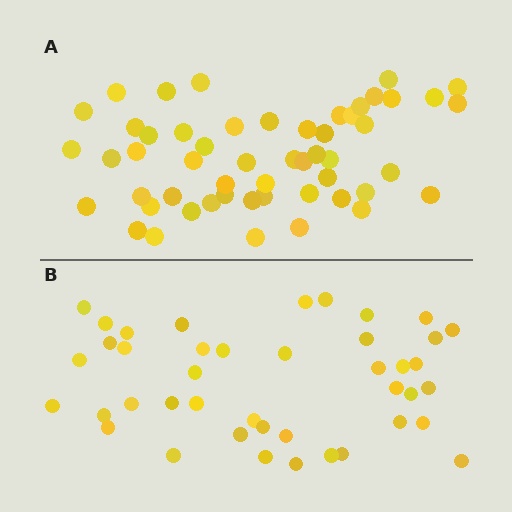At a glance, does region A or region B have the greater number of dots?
Region A (the top region) has more dots.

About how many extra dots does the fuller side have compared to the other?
Region A has roughly 12 or so more dots than region B.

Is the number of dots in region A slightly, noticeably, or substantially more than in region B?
Region A has noticeably more, but not dramatically so. The ratio is roughly 1.3 to 1.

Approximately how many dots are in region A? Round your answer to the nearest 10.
About 50 dots. (The exact count is 53, which rounds to 50.)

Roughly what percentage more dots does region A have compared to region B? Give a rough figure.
About 25% more.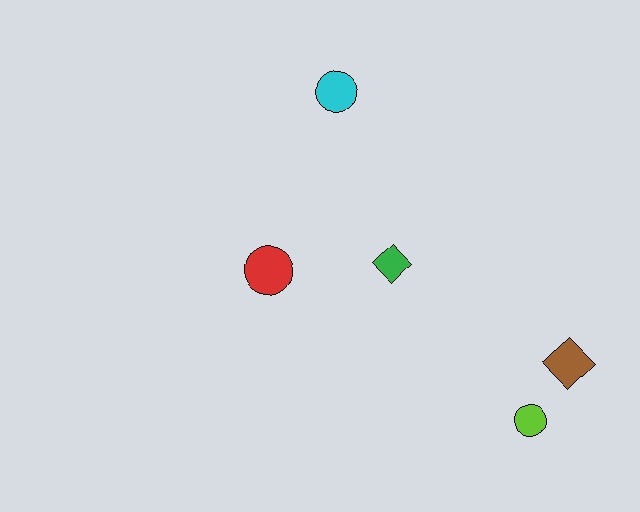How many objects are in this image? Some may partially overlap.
There are 5 objects.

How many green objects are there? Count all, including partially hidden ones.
There is 1 green object.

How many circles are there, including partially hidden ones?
There are 3 circles.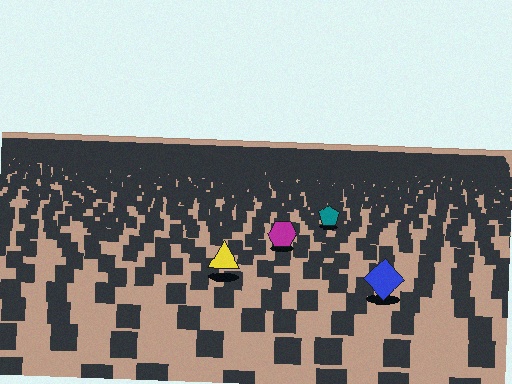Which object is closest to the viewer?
The blue diamond is closest. The texture marks near it are larger and more spread out.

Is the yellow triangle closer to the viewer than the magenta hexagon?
Yes. The yellow triangle is closer — you can tell from the texture gradient: the ground texture is coarser near it.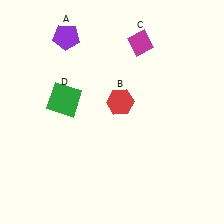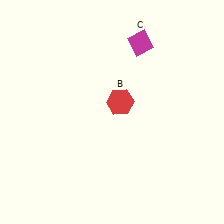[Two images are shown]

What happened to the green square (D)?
The green square (D) was removed in Image 2. It was in the top-left area of Image 1.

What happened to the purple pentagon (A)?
The purple pentagon (A) was removed in Image 2. It was in the top-left area of Image 1.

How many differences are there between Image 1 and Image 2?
There are 2 differences between the two images.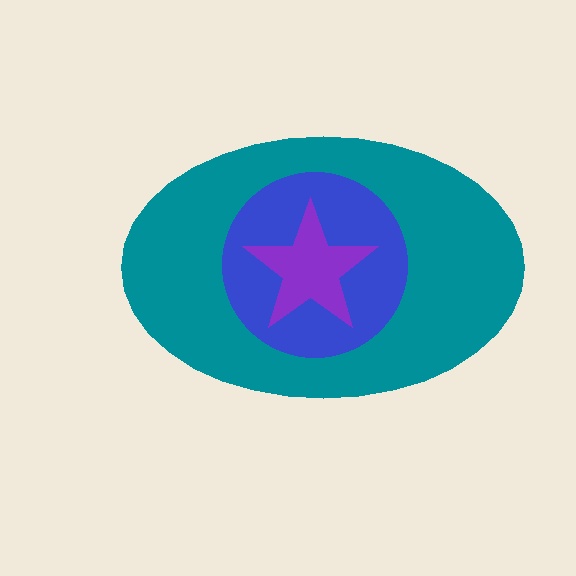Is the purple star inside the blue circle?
Yes.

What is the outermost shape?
The teal ellipse.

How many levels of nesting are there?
3.